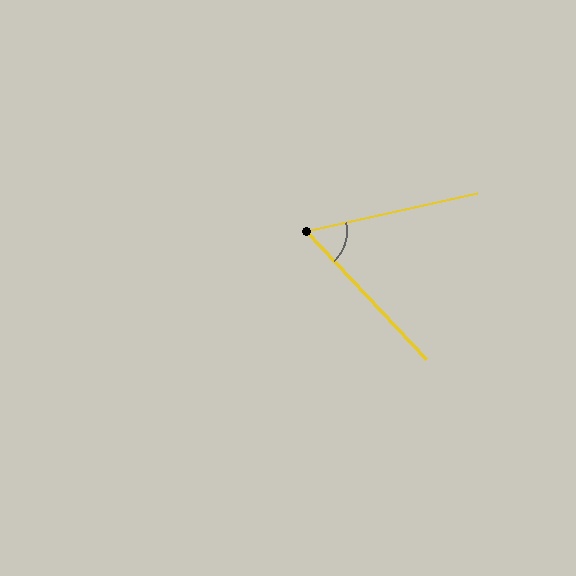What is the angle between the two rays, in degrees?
Approximately 59 degrees.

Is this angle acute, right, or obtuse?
It is acute.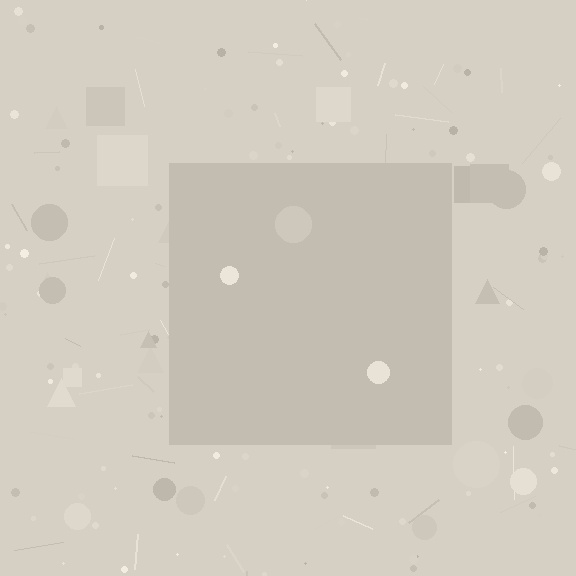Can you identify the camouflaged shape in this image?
The camouflaged shape is a square.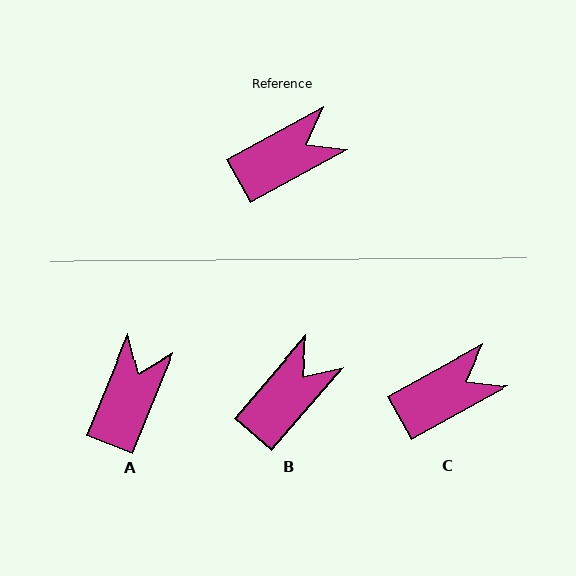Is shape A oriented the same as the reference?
No, it is off by about 39 degrees.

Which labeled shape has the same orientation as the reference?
C.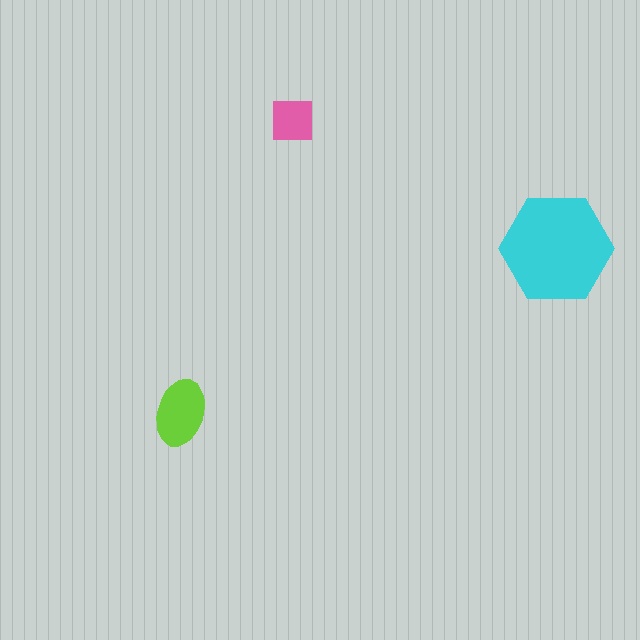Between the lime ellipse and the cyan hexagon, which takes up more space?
The cyan hexagon.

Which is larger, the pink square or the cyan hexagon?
The cyan hexagon.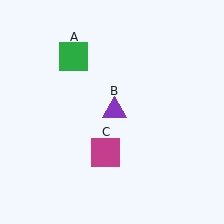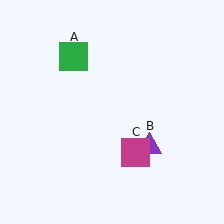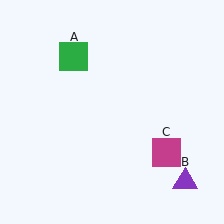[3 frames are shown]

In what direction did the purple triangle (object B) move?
The purple triangle (object B) moved down and to the right.